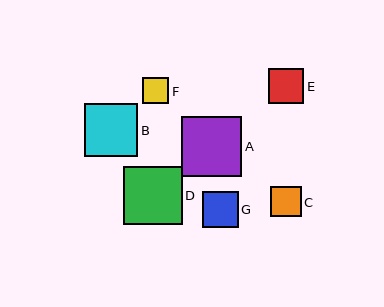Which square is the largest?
Square A is the largest with a size of approximately 60 pixels.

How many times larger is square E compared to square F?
Square E is approximately 1.3 times the size of square F.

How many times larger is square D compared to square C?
Square D is approximately 1.9 times the size of square C.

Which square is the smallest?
Square F is the smallest with a size of approximately 26 pixels.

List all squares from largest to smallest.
From largest to smallest: A, D, B, G, E, C, F.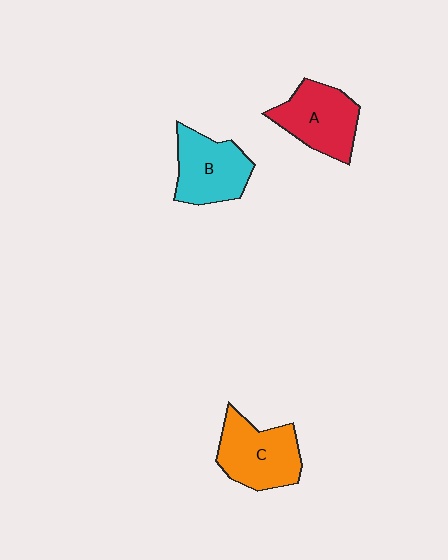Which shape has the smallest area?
Shape B (cyan).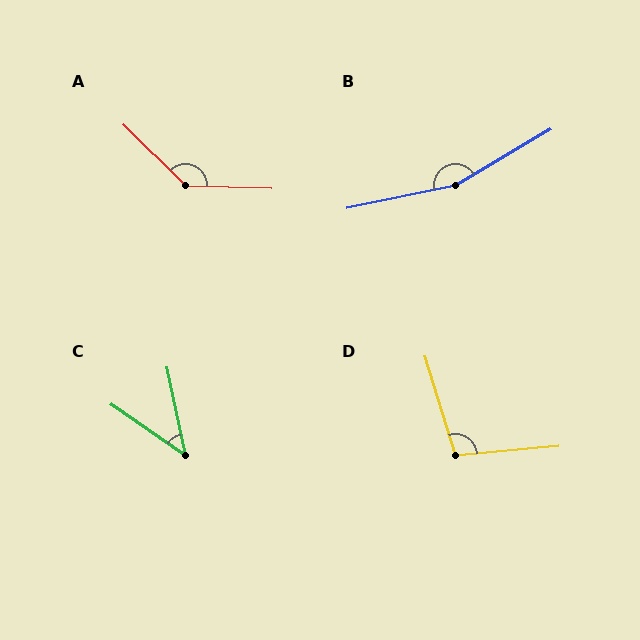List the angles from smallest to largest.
C (44°), D (102°), A (137°), B (161°).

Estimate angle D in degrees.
Approximately 102 degrees.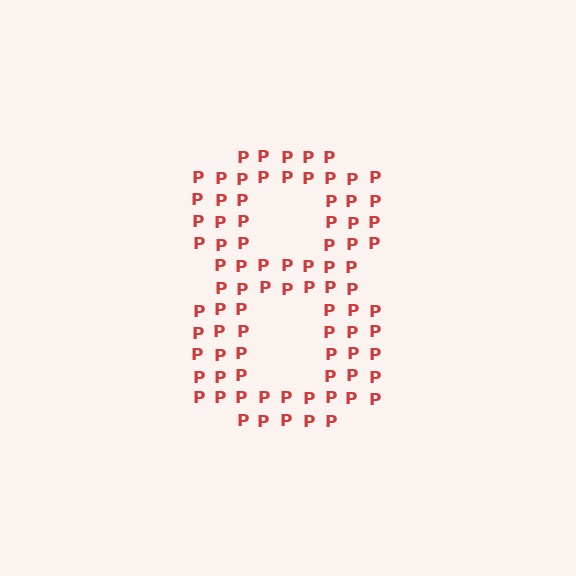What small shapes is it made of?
It is made of small letter P's.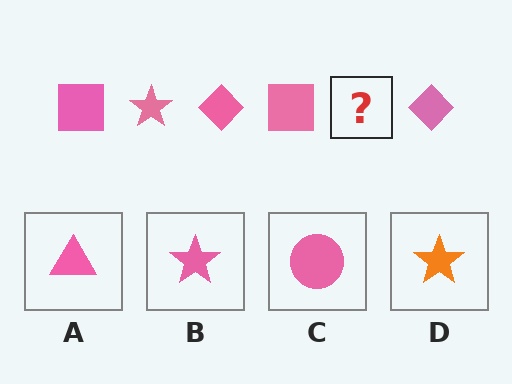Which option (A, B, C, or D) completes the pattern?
B.